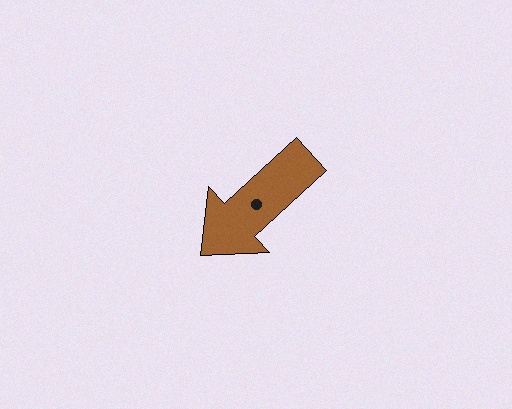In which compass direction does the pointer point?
Southwest.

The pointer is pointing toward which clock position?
Roughly 8 o'clock.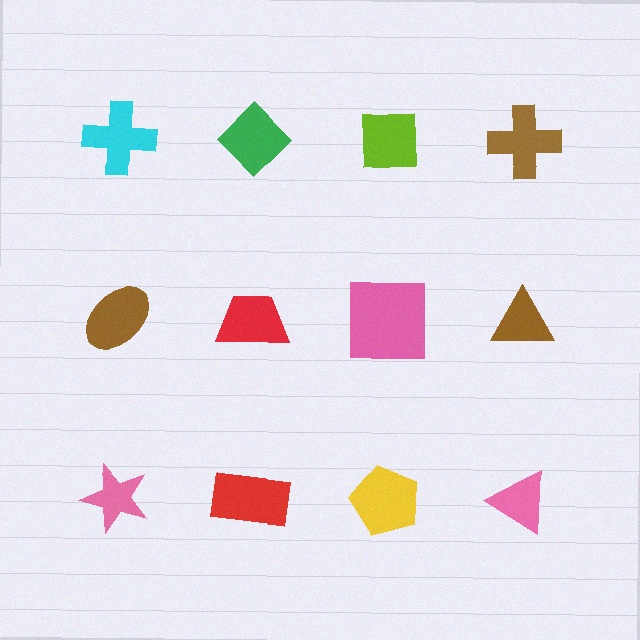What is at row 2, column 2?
A red trapezoid.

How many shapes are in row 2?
4 shapes.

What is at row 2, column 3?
A pink square.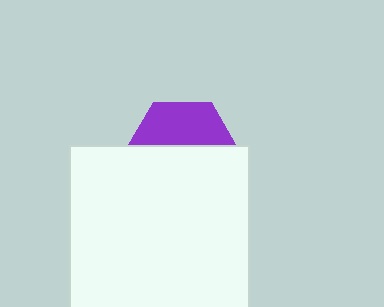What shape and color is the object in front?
The object in front is a white rectangle.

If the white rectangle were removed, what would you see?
You would see the complete purple hexagon.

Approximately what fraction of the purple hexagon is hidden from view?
Roughly 58% of the purple hexagon is hidden behind the white rectangle.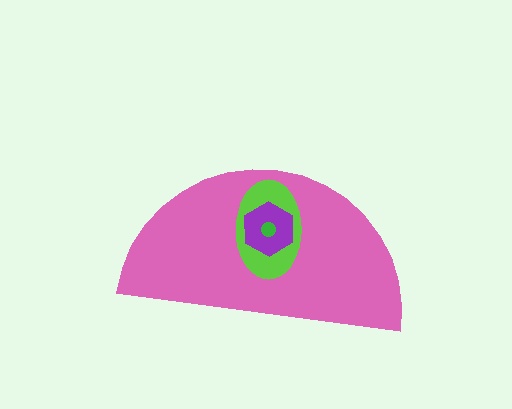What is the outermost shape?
The pink semicircle.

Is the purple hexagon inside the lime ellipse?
Yes.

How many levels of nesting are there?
4.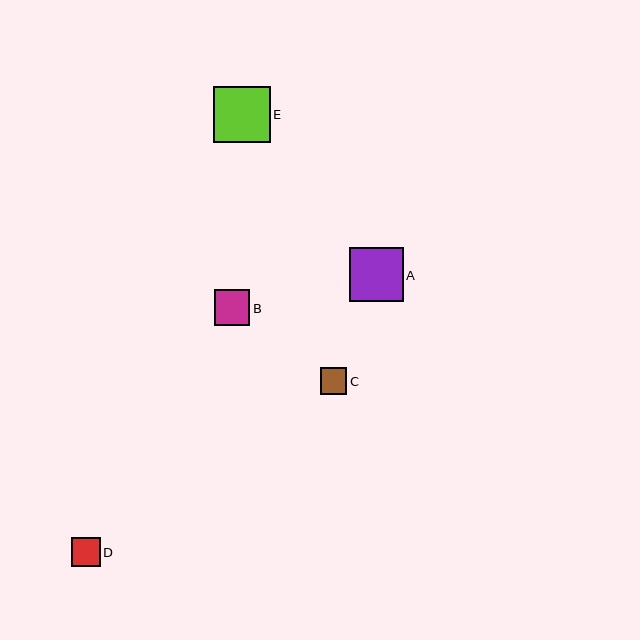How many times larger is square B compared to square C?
Square B is approximately 1.3 times the size of square C.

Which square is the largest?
Square E is the largest with a size of approximately 57 pixels.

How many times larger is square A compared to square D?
Square A is approximately 1.9 times the size of square D.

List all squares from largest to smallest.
From largest to smallest: E, A, B, D, C.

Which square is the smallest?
Square C is the smallest with a size of approximately 26 pixels.